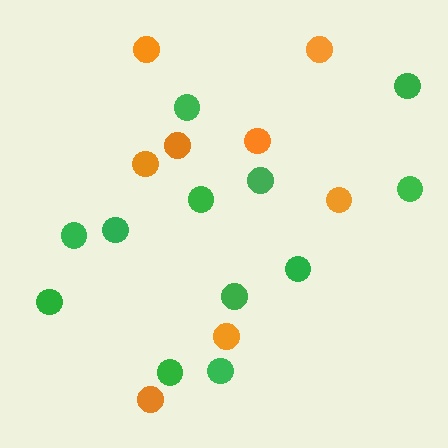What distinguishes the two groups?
There are 2 groups: one group of green circles (12) and one group of orange circles (8).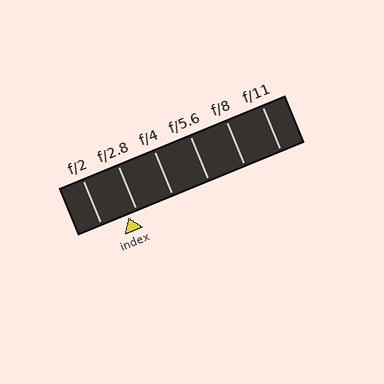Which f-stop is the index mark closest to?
The index mark is closest to f/2.8.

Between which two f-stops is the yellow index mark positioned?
The index mark is between f/2 and f/2.8.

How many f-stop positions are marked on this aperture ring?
There are 6 f-stop positions marked.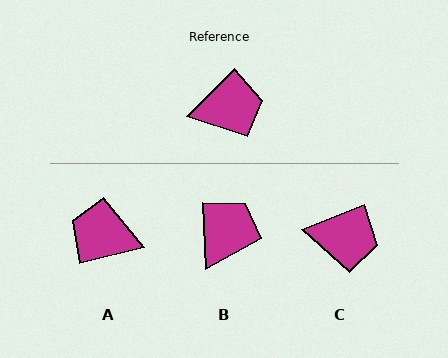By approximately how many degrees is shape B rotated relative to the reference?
Approximately 48 degrees counter-clockwise.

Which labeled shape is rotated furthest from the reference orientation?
A, about 149 degrees away.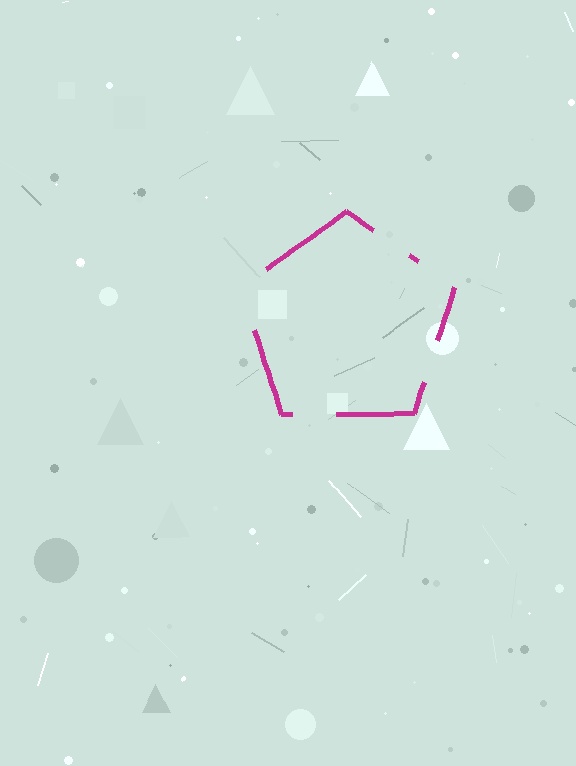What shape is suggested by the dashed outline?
The dashed outline suggests a pentagon.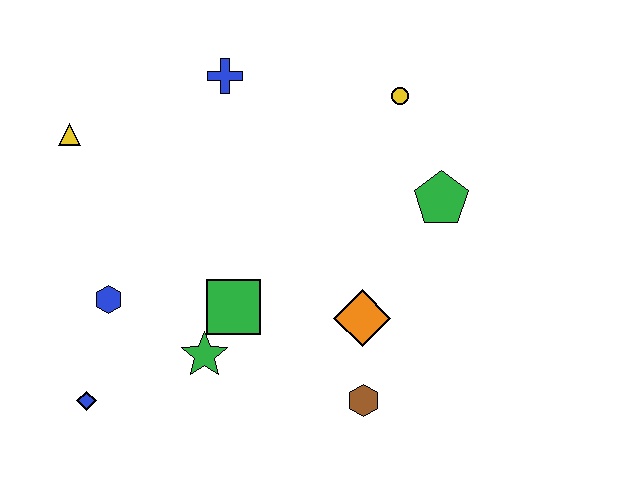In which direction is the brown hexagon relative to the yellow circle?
The brown hexagon is below the yellow circle.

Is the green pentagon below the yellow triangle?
Yes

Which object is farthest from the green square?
The yellow circle is farthest from the green square.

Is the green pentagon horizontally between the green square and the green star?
No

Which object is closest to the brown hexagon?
The orange diamond is closest to the brown hexagon.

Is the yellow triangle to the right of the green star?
No